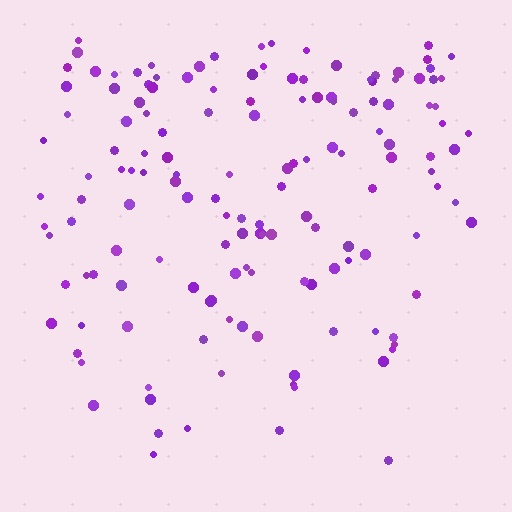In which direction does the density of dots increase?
From bottom to top, with the top side densest.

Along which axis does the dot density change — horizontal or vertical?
Vertical.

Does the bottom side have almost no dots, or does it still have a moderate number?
Still a moderate number, just noticeably fewer than the top.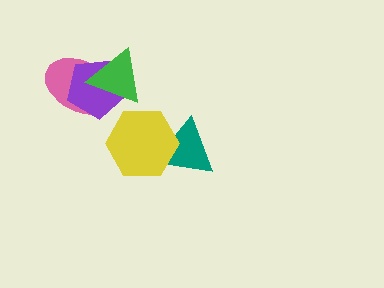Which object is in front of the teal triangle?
The yellow hexagon is in front of the teal triangle.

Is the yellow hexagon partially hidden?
No, no other shape covers it.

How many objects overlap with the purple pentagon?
2 objects overlap with the purple pentagon.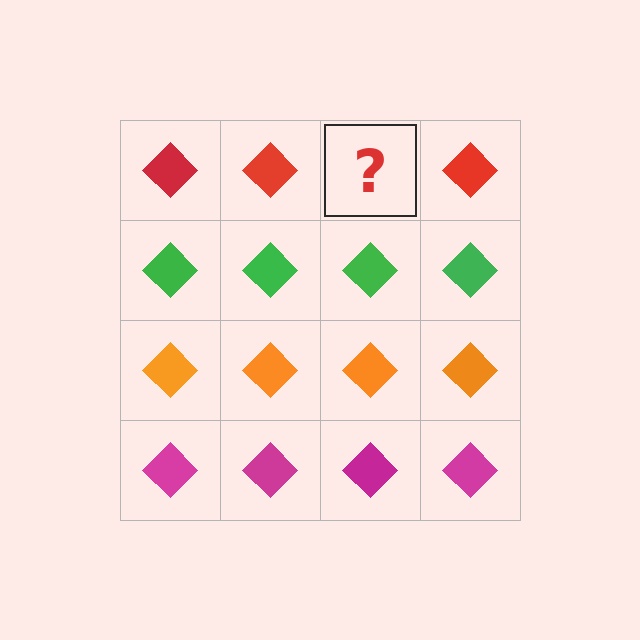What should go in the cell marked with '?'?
The missing cell should contain a red diamond.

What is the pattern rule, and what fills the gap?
The rule is that each row has a consistent color. The gap should be filled with a red diamond.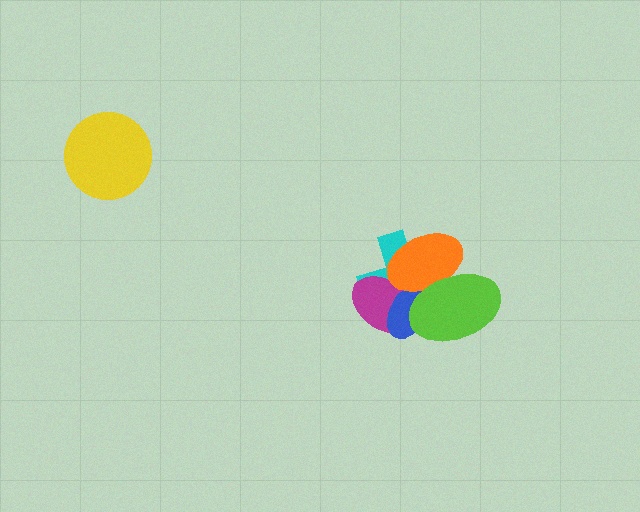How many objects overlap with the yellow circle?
0 objects overlap with the yellow circle.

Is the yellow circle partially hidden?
No, no other shape covers it.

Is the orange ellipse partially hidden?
Yes, it is partially covered by another shape.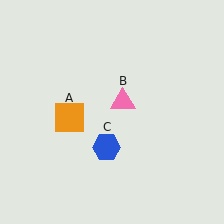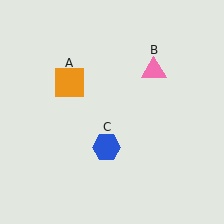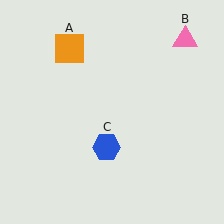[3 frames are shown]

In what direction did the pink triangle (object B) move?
The pink triangle (object B) moved up and to the right.